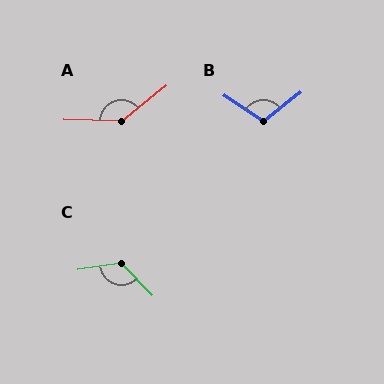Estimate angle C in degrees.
Approximately 125 degrees.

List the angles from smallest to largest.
B (108°), C (125°), A (140°).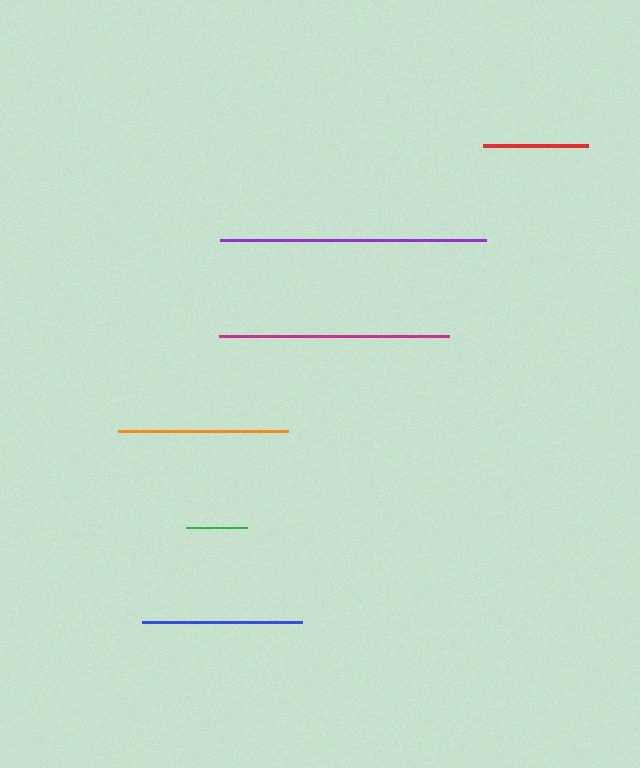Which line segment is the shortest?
The green line is the shortest at approximately 61 pixels.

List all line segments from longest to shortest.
From longest to shortest: purple, magenta, orange, blue, red, green.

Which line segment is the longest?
The purple line is the longest at approximately 266 pixels.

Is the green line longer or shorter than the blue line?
The blue line is longer than the green line.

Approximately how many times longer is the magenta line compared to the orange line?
The magenta line is approximately 1.3 times the length of the orange line.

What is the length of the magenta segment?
The magenta segment is approximately 230 pixels long.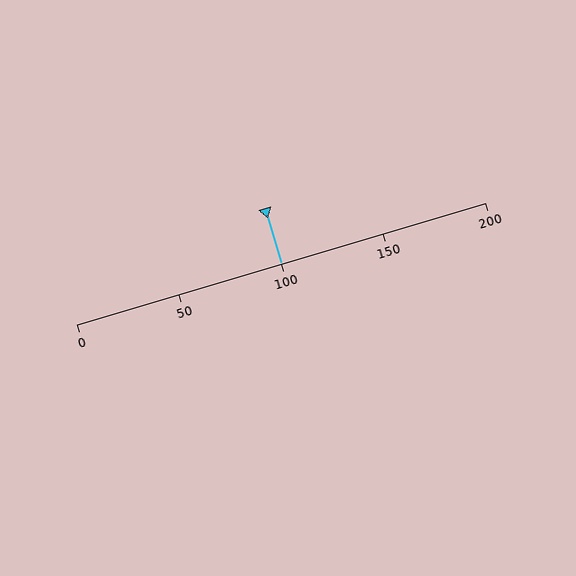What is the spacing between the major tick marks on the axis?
The major ticks are spaced 50 apart.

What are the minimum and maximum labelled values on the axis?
The axis runs from 0 to 200.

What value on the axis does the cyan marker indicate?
The marker indicates approximately 100.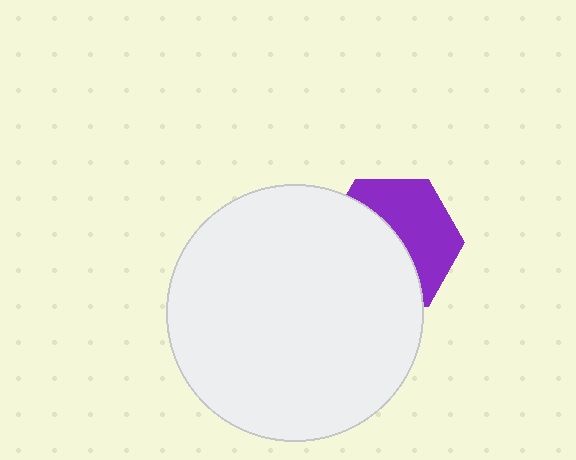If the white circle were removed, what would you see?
You would see the complete purple hexagon.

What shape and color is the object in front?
The object in front is a white circle.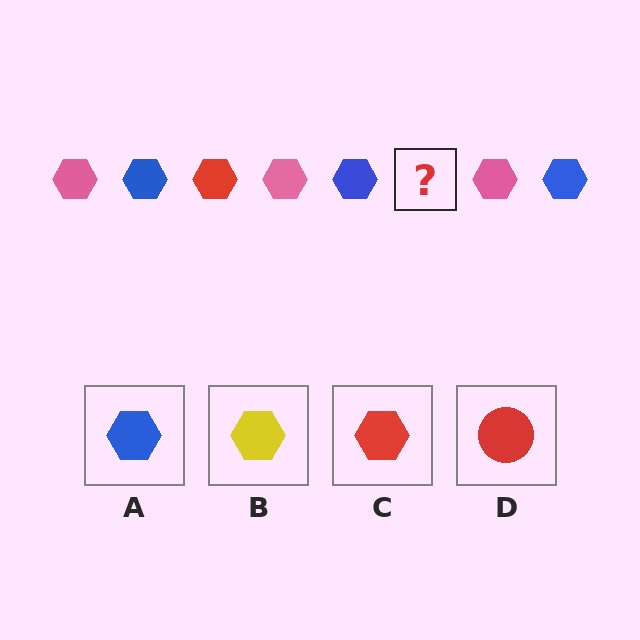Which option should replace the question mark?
Option C.